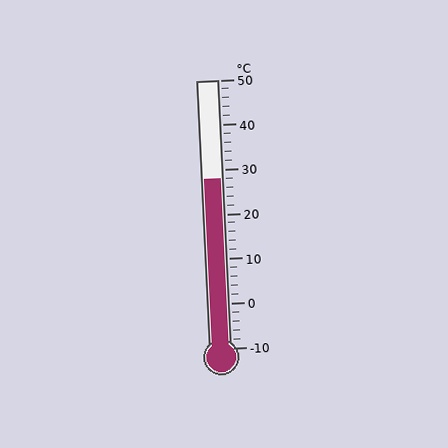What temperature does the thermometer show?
The thermometer shows approximately 28°C.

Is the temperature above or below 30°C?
The temperature is below 30°C.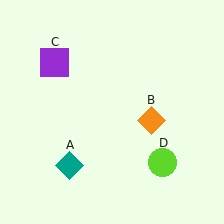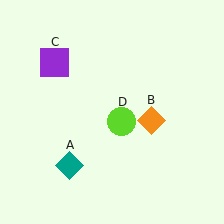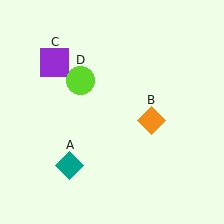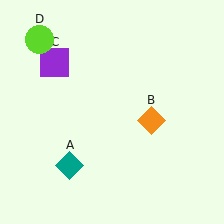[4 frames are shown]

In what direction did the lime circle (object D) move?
The lime circle (object D) moved up and to the left.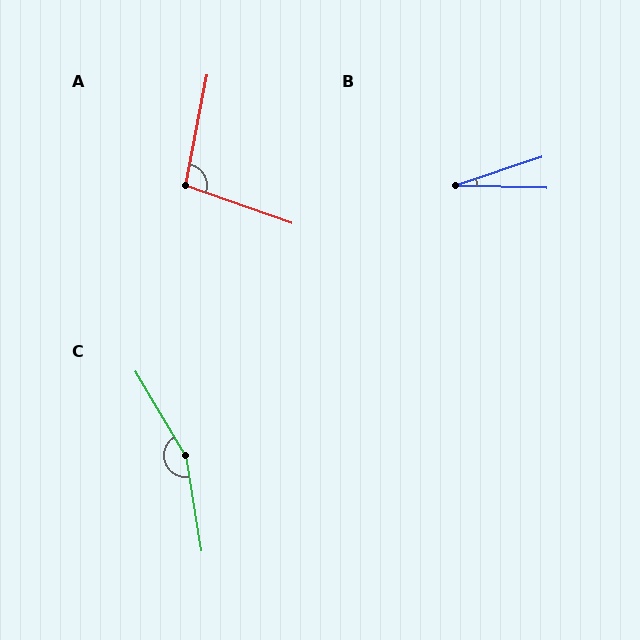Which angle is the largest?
C, at approximately 158 degrees.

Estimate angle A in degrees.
Approximately 98 degrees.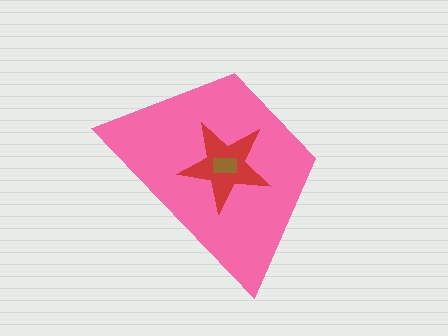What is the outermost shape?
The pink trapezoid.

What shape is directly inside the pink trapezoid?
The red star.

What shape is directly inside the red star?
The brown rectangle.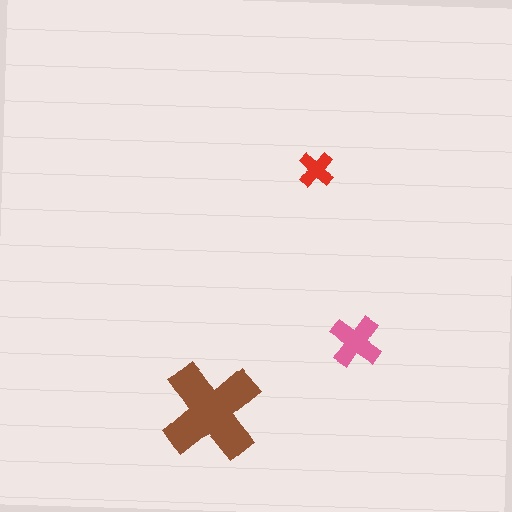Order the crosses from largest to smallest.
the brown one, the pink one, the red one.